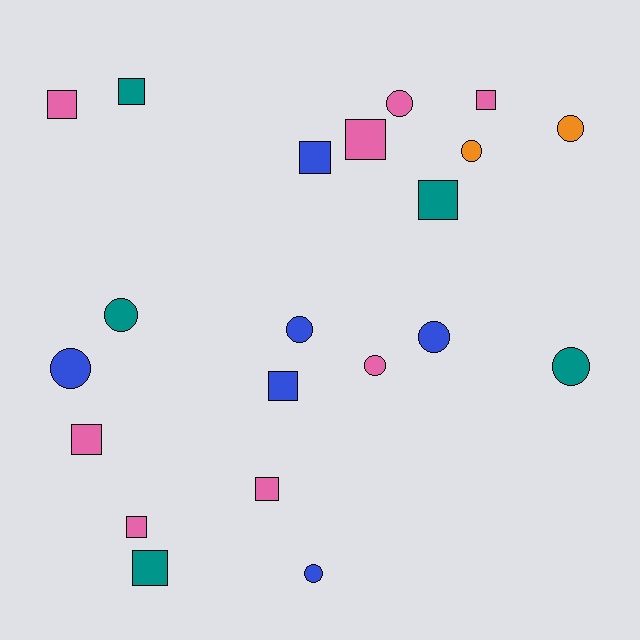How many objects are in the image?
There are 21 objects.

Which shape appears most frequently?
Square, with 11 objects.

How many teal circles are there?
There are 2 teal circles.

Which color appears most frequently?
Pink, with 8 objects.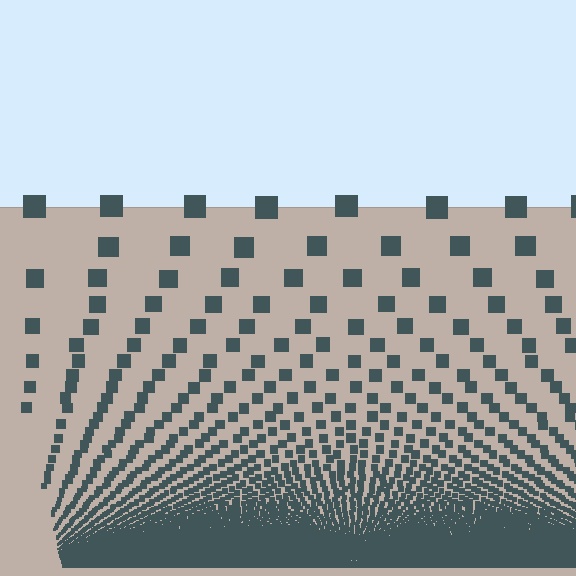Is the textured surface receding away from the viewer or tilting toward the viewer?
The surface appears to tilt toward the viewer. Texture elements get larger and sparser toward the top.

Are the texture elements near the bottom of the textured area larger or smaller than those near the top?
Smaller. The gradient is inverted — elements near the bottom are smaller and denser.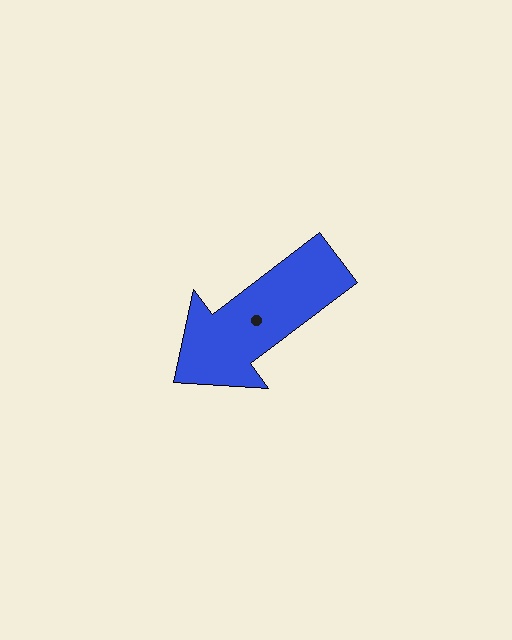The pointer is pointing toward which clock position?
Roughly 8 o'clock.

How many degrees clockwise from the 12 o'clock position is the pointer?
Approximately 233 degrees.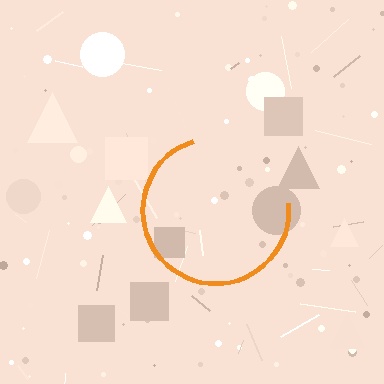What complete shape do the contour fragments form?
The contour fragments form a circle.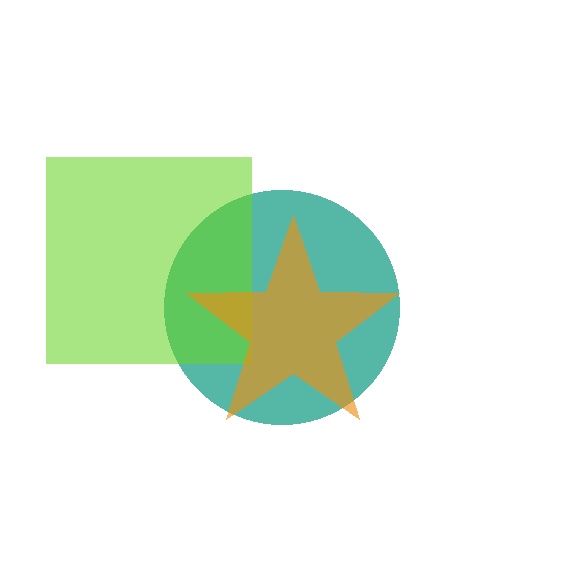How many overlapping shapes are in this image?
There are 3 overlapping shapes in the image.